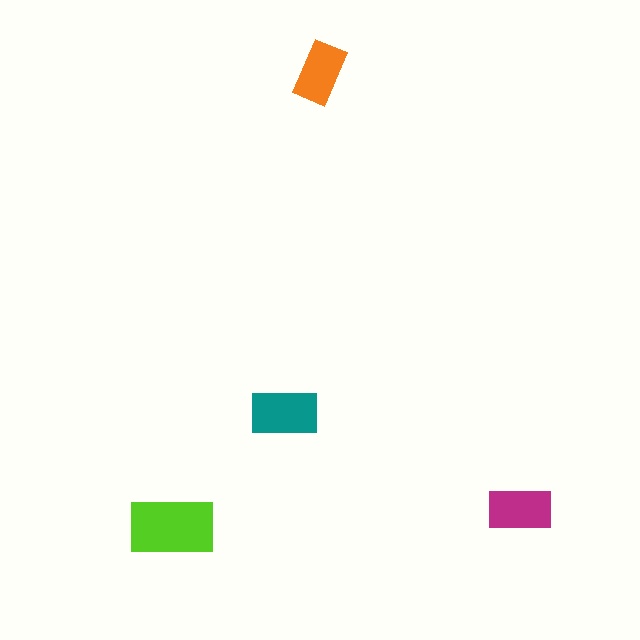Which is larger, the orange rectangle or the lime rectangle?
The lime one.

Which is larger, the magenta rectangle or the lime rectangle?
The lime one.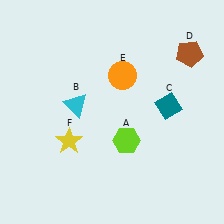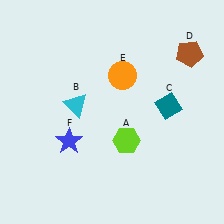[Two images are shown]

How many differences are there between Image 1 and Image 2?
There is 1 difference between the two images.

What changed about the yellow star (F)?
In Image 1, F is yellow. In Image 2, it changed to blue.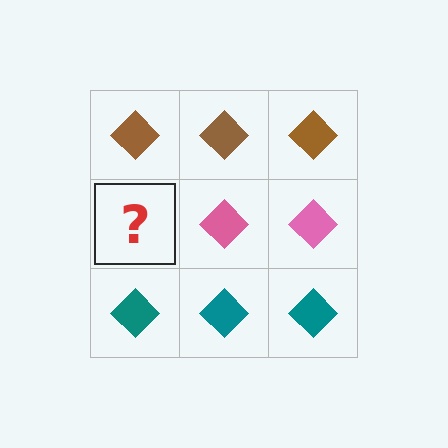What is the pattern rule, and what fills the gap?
The rule is that each row has a consistent color. The gap should be filled with a pink diamond.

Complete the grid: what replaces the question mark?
The question mark should be replaced with a pink diamond.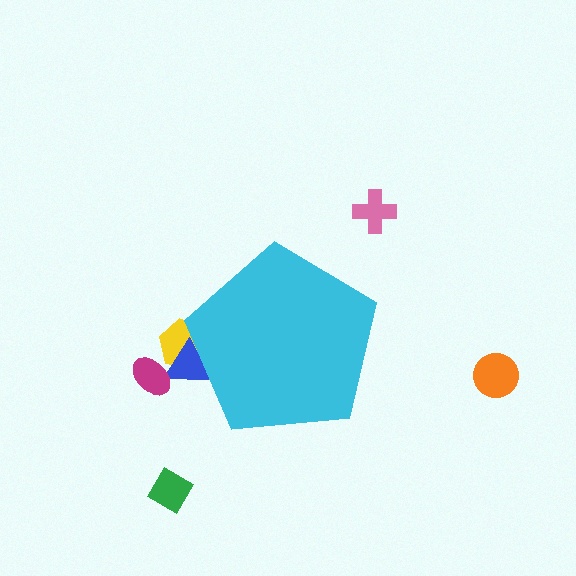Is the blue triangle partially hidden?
Yes, the blue triangle is partially hidden behind the cyan pentagon.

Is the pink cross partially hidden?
No, the pink cross is fully visible.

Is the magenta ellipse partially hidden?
No, the magenta ellipse is fully visible.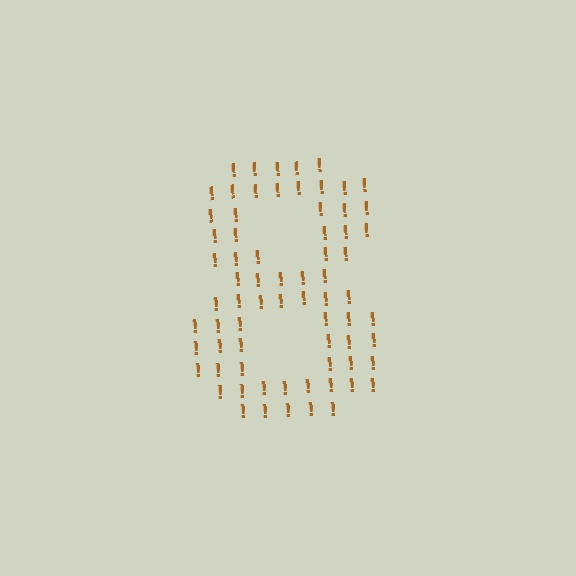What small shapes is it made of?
It is made of small exclamation marks.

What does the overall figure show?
The overall figure shows the digit 8.